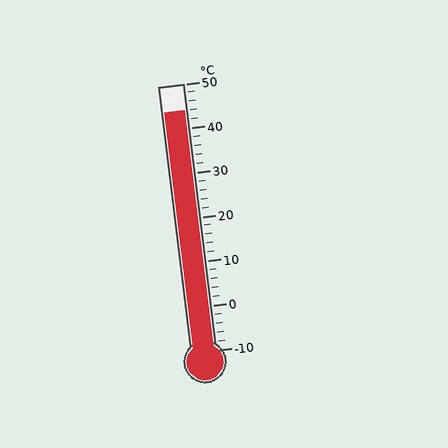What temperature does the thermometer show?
The thermometer shows approximately 44°C.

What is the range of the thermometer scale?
The thermometer scale ranges from -10°C to 50°C.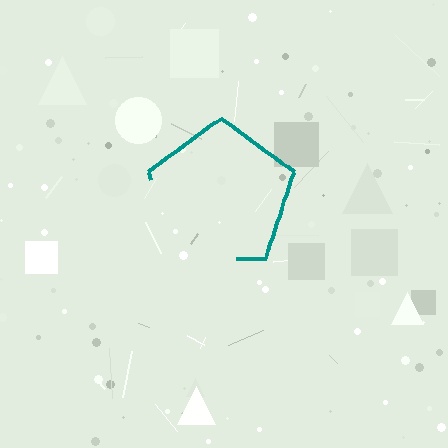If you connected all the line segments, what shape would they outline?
They would outline a pentagon.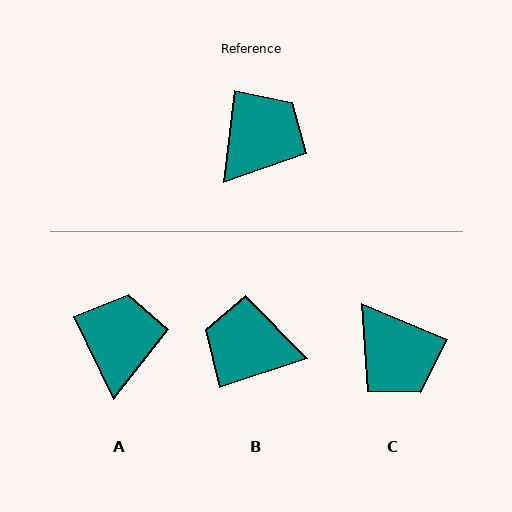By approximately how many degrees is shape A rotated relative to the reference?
Approximately 33 degrees counter-clockwise.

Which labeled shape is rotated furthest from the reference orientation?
B, about 115 degrees away.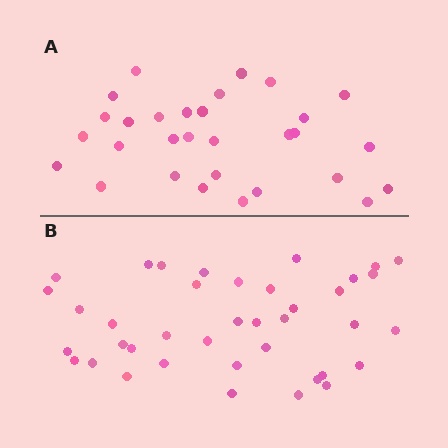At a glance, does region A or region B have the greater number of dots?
Region B (the bottom region) has more dots.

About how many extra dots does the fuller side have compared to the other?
Region B has roughly 8 or so more dots than region A.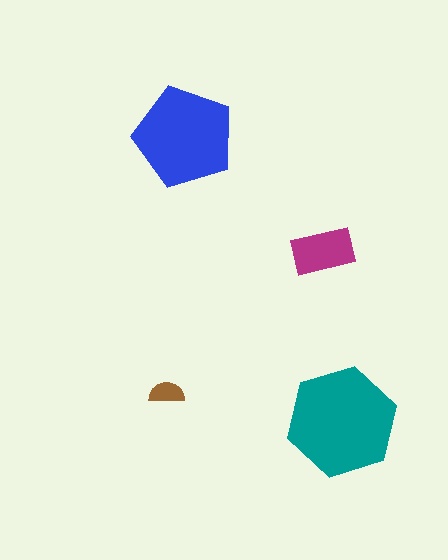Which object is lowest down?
The teal hexagon is bottommost.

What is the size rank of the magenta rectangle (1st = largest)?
3rd.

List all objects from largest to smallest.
The teal hexagon, the blue pentagon, the magenta rectangle, the brown semicircle.